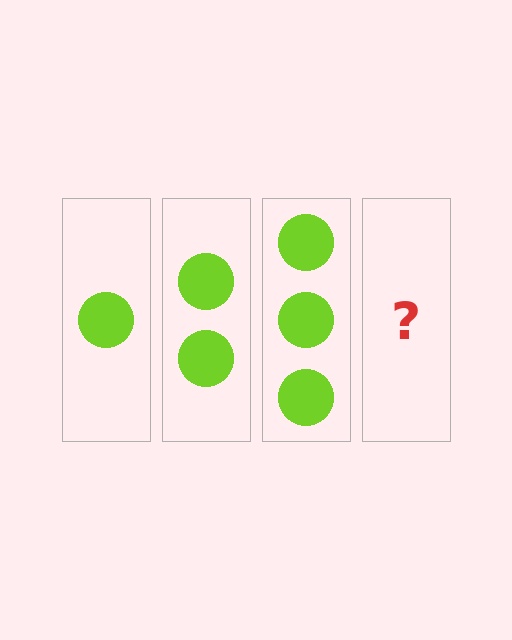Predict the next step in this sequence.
The next step is 4 circles.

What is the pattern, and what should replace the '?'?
The pattern is that each step adds one more circle. The '?' should be 4 circles.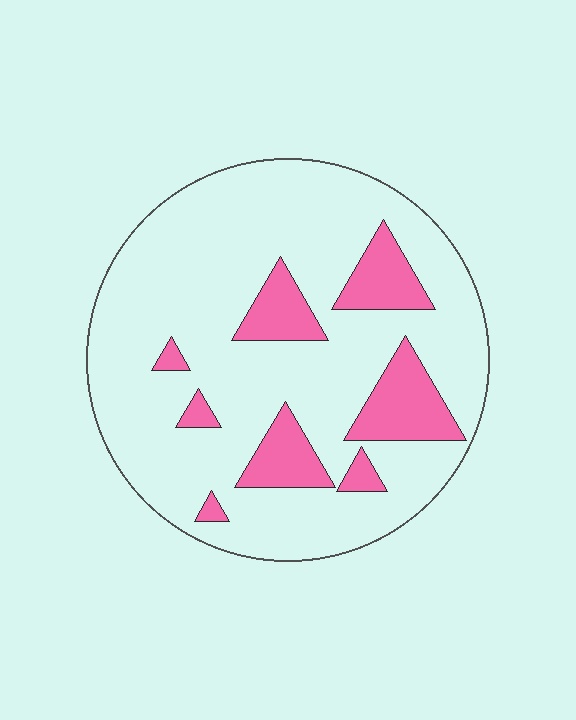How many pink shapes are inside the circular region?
8.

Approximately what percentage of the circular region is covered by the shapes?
Approximately 20%.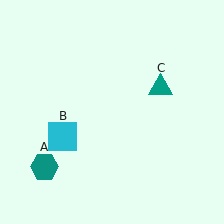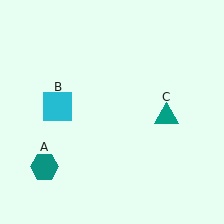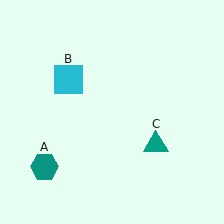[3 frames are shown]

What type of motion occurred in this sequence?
The cyan square (object B), teal triangle (object C) rotated clockwise around the center of the scene.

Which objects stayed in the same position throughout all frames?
Teal hexagon (object A) remained stationary.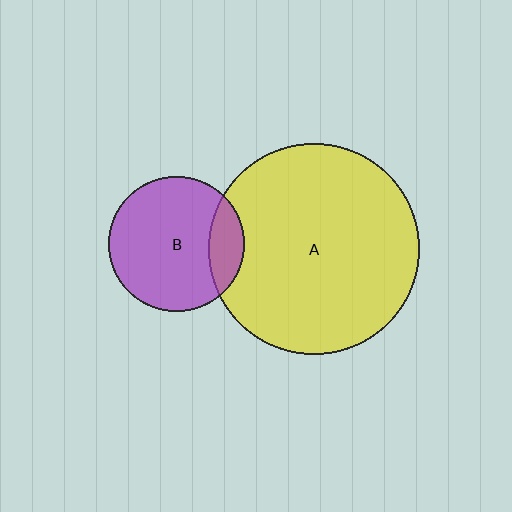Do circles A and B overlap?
Yes.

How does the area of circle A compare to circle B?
Approximately 2.4 times.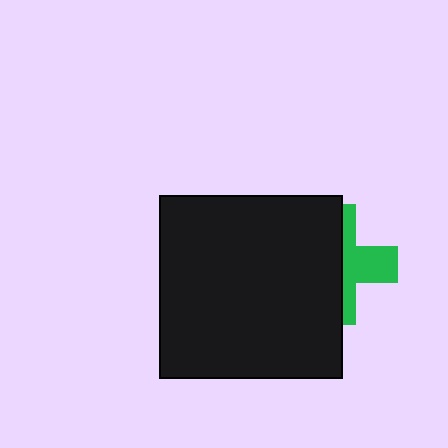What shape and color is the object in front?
The object in front is a black square.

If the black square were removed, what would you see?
You would see the complete green cross.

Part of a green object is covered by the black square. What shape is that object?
It is a cross.